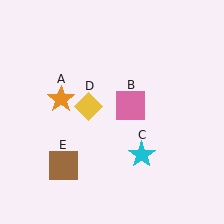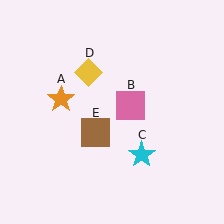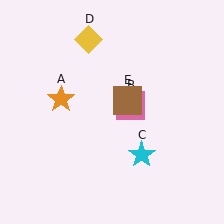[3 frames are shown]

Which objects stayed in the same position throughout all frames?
Orange star (object A) and pink square (object B) and cyan star (object C) remained stationary.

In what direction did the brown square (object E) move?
The brown square (object E) moved up and to the right.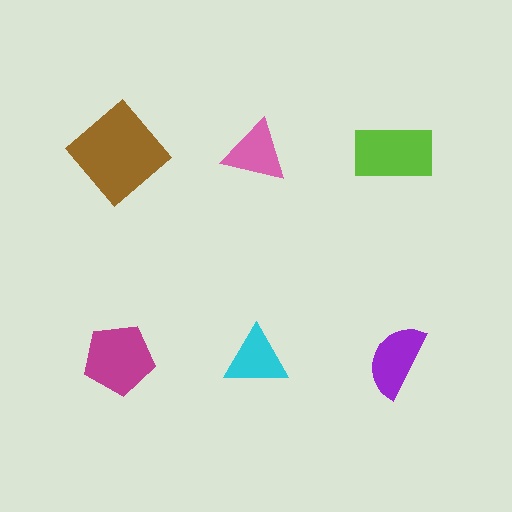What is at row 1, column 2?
A pink triangle.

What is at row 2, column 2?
A cyan triangle.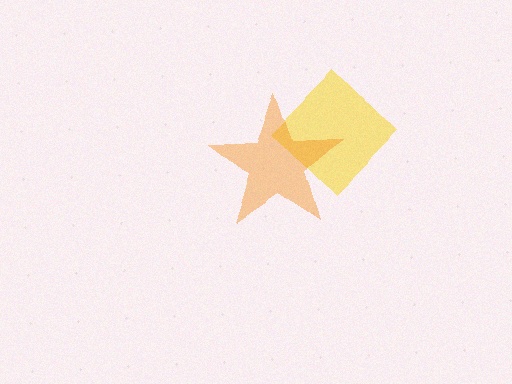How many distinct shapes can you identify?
There are 2 distinct shapes: a yellow diamond, an orange star.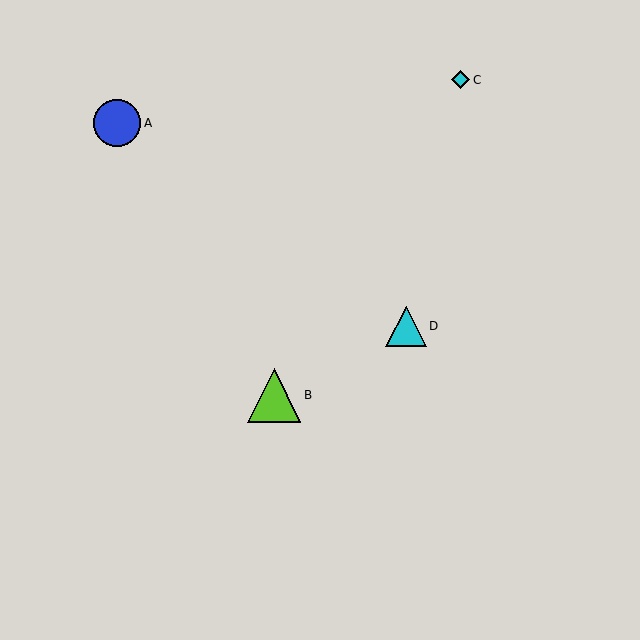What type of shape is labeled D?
Shape D is a cyan triangle.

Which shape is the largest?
The lime triangle (labeled B) is the largest.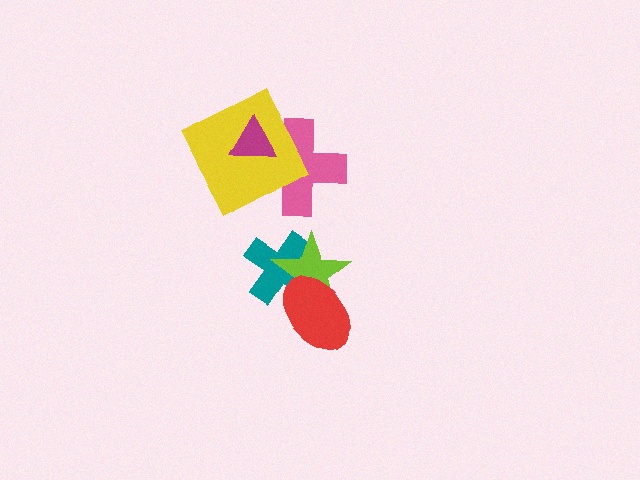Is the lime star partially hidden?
Yes, it is partially covered by another shape.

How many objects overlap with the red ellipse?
2 objects overlap with the red ellipse.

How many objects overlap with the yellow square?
2 objects overlap with the yellow square.